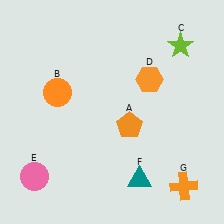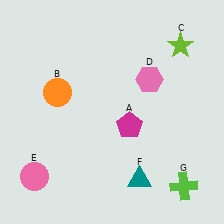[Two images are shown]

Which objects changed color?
A changed from orange to magenta. D changed from orange to pink. G changed from orange to lime.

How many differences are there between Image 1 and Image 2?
There are 3 differences between the two images.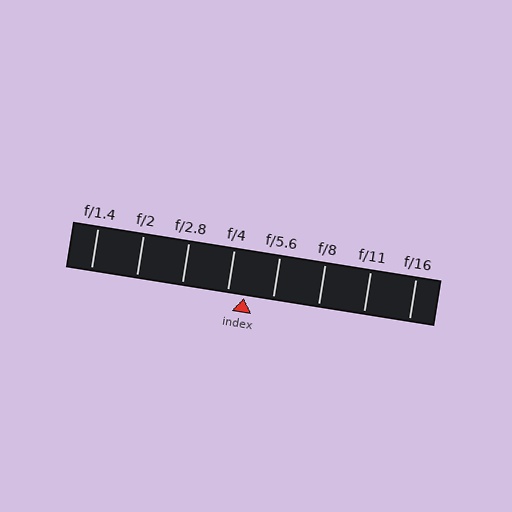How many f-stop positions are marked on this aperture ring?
There are 8 f-stop positions marked.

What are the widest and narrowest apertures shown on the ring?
The widest aperture shown is f/1.4 and the narrowest is f/16.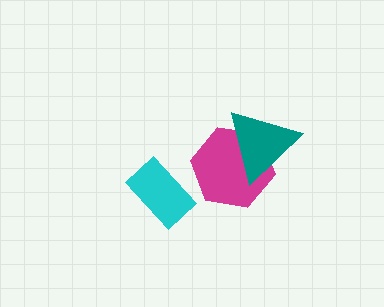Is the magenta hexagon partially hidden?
Yes, it is partially covered by another shape.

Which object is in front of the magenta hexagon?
The teal triangle is in front of the magenta hexagon.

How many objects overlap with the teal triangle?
1 object overlaps with the teal triangle.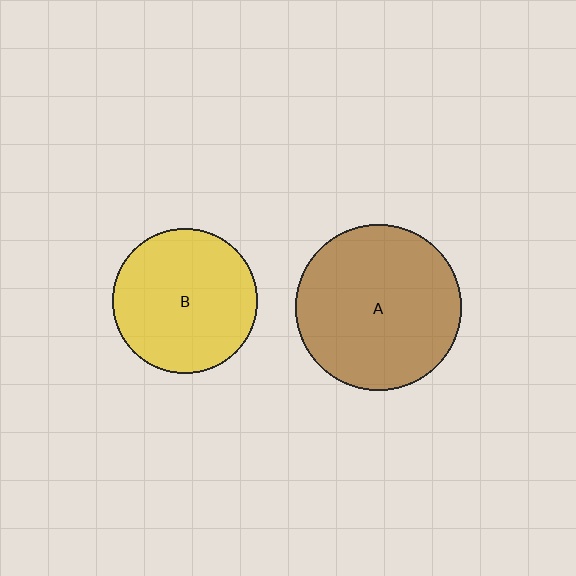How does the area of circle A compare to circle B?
Approximately 1.3 times.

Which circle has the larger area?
Circle A (brown).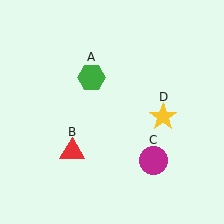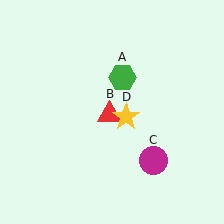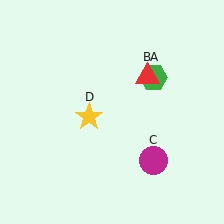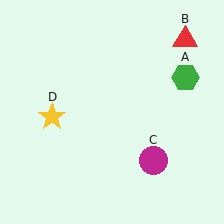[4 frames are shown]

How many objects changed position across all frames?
3 objects changed position: green hexagon (object A), red triangle (object B), yellow star (object D).